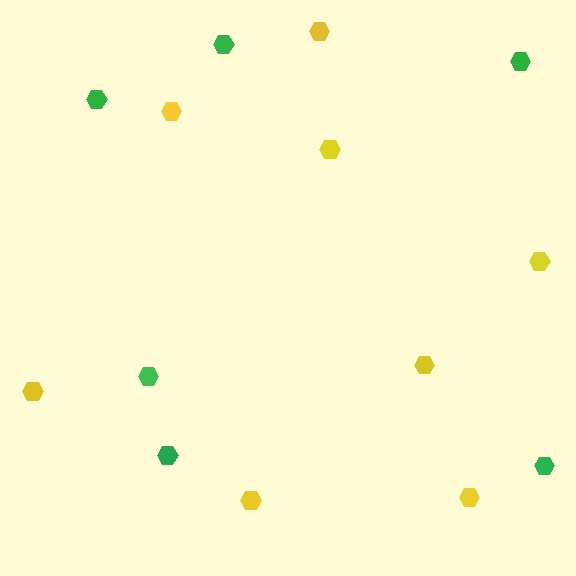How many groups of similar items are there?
There are 2 groups: one group of green hexagons (6) and one group of yellow hexagons (8).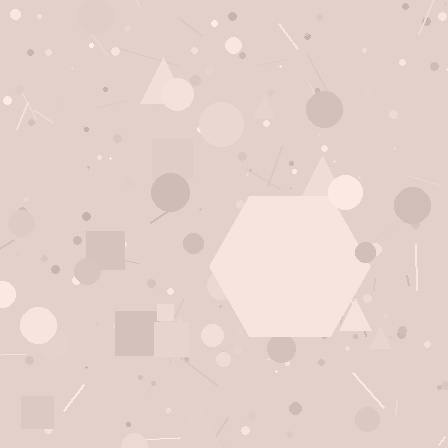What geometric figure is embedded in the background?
A hexagon is embedded in the background.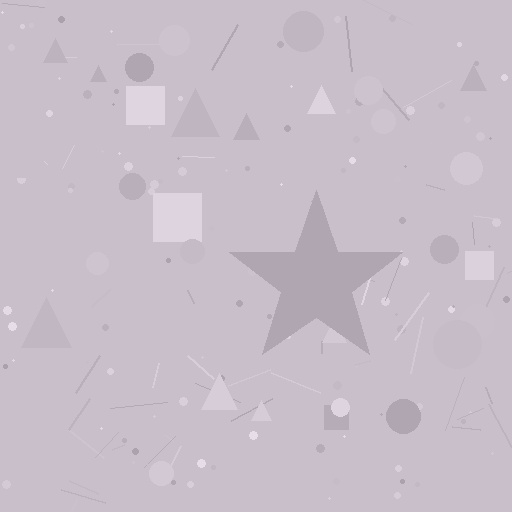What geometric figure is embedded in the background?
A star is embedded in the background.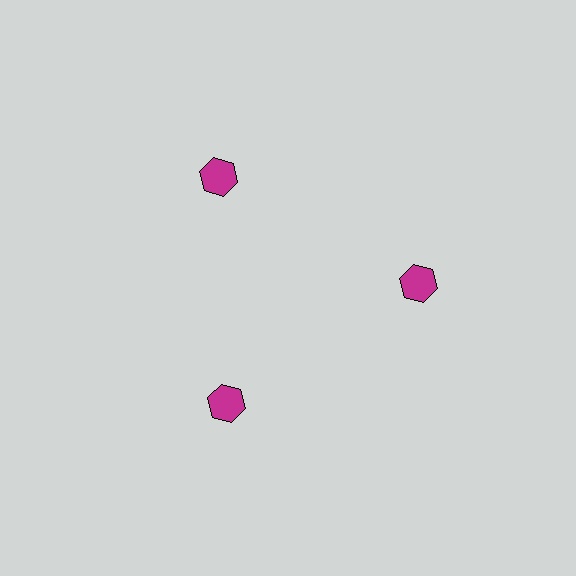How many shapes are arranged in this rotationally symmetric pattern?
There are 3 shapes, arranged in 3 groups of 1.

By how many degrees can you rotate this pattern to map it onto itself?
The pattern maps onto itself every 120 degrees of rotation.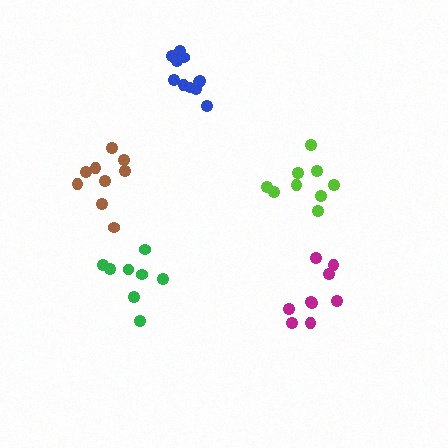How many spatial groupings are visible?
There are 5 spatial groupings.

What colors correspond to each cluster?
The clusters are colored: lime, magenta, blue, green, brown.